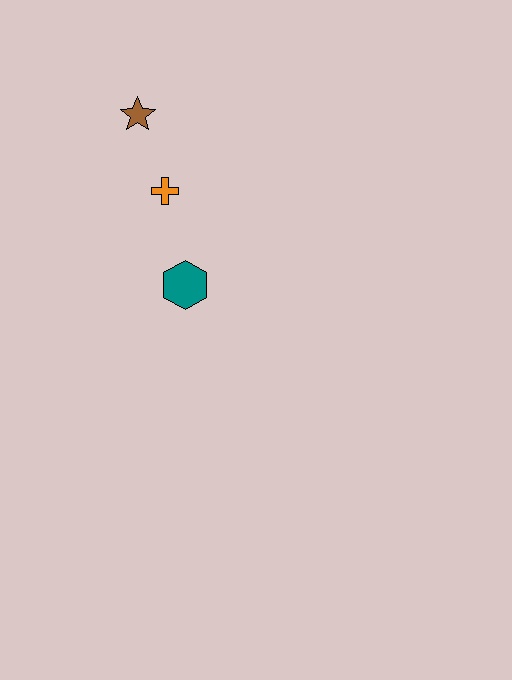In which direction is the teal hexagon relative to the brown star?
The teal hexagon is below the brown star.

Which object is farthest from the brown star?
The teal hexagon is farthest from the brown star.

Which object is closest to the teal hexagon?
The orange cross is closest to the teal hexagon.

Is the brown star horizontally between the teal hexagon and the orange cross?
No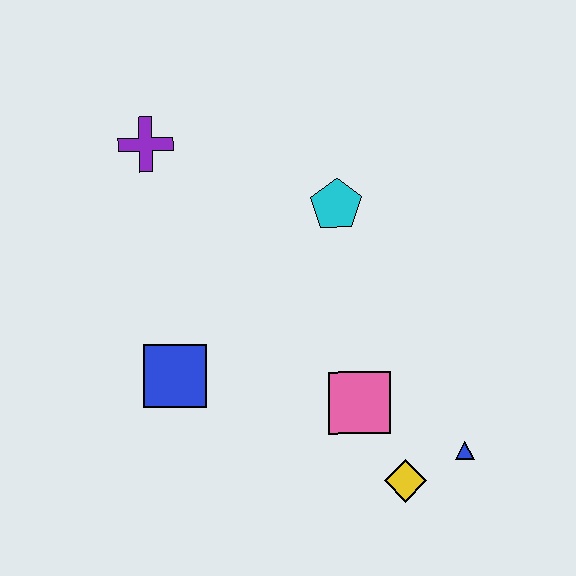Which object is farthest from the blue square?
The blue triangle is farthest from the blue square.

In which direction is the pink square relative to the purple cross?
The pink square is below the purple cross.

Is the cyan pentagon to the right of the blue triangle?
No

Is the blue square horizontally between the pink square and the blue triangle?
No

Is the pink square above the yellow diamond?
Yes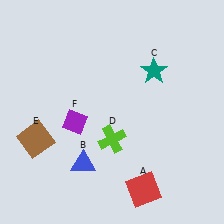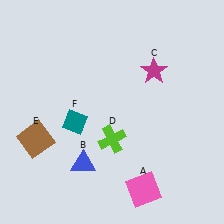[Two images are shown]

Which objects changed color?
A changed from red to pink. C changed from teal to magenta. F changed from purple to teal.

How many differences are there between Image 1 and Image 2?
There are 3 differences between the two images.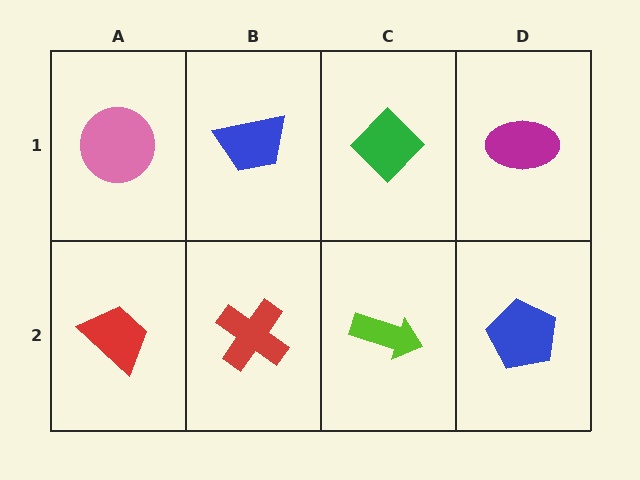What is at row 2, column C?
A lime arrow.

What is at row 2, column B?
A red cross.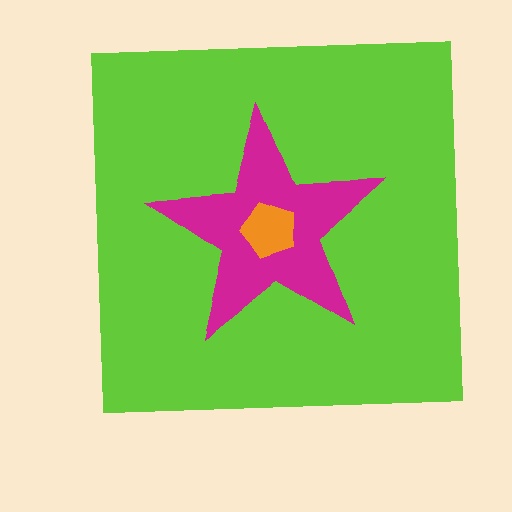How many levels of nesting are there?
3.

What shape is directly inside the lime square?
The magenta star.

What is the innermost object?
The orange pentagon.